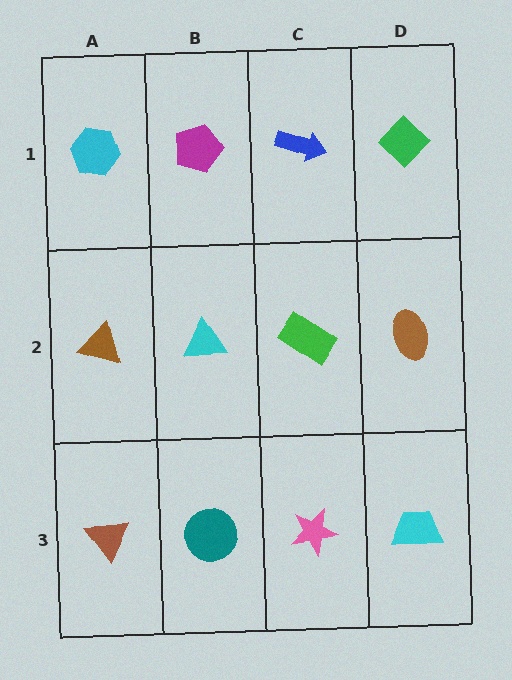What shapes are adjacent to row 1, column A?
A brown triangle (row 2, column A), a magenta pentagon (row 1, column B).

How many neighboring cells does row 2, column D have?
3.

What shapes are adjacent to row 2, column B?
A magenta pentagon (row 1, column B), a teal circle (row 3, column B), a brown triangle (row 2, column A), a green rectangle (row 2, column C).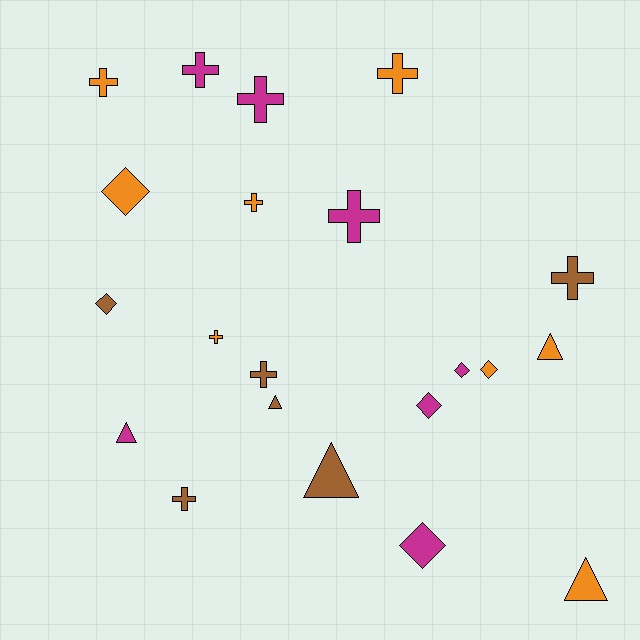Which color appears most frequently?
Orange, with 8 objects.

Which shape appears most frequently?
Cross, with 10 objects.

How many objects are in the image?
There are 21 objects.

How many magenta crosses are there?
There are 3 magenta crosses.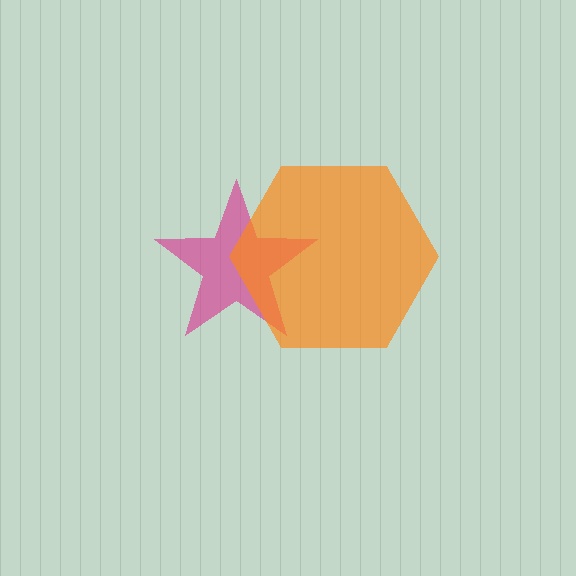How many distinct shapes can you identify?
There are 2 distinct shapes: a magenta star, an orange hexagon.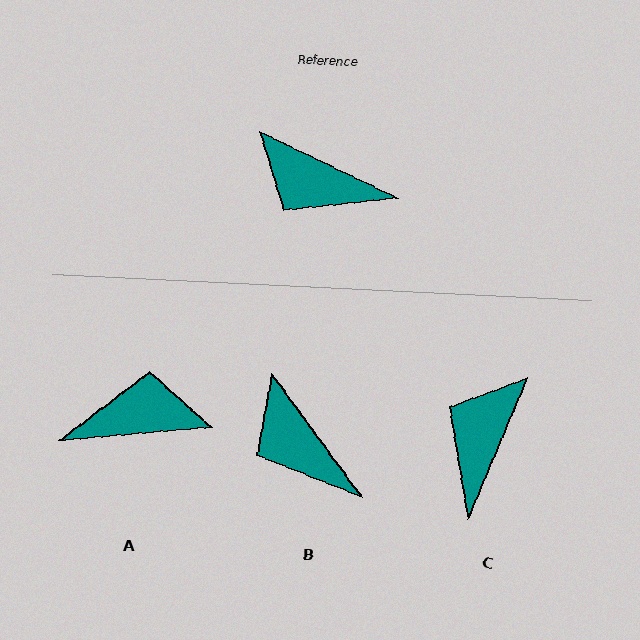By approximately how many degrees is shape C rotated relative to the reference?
Approximately 87 degrees clockwise.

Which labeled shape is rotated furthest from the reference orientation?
A, about 149 degrees away.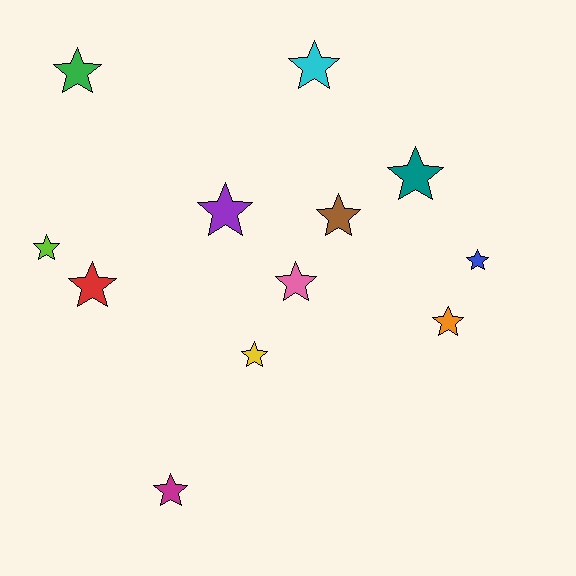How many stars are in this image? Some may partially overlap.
There are 12 stars.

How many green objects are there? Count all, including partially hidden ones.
There is 1 green object.